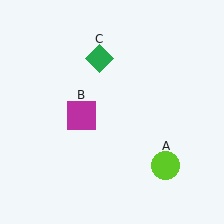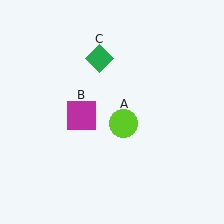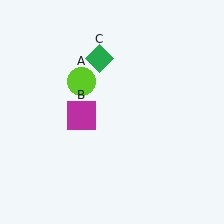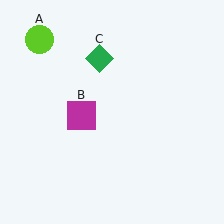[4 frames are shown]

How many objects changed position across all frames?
1 object changed position: lime circle (object A).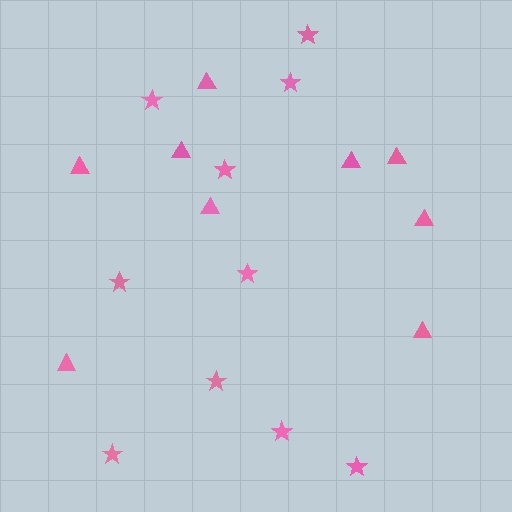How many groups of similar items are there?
There are 2 groups: one group of triangles (9) and one group of stars (10).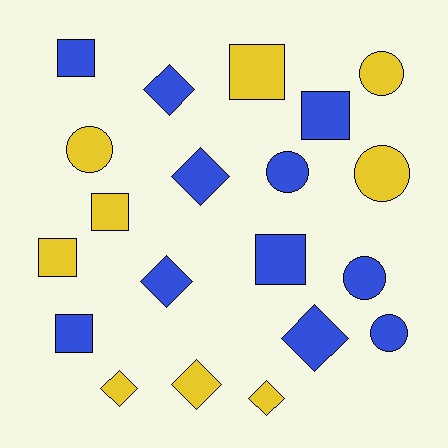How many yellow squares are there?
There are 3 yellow squares.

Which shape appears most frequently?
Square, with 7 objects.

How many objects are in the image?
There are 20 objects.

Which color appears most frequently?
Blue, with 11 objects.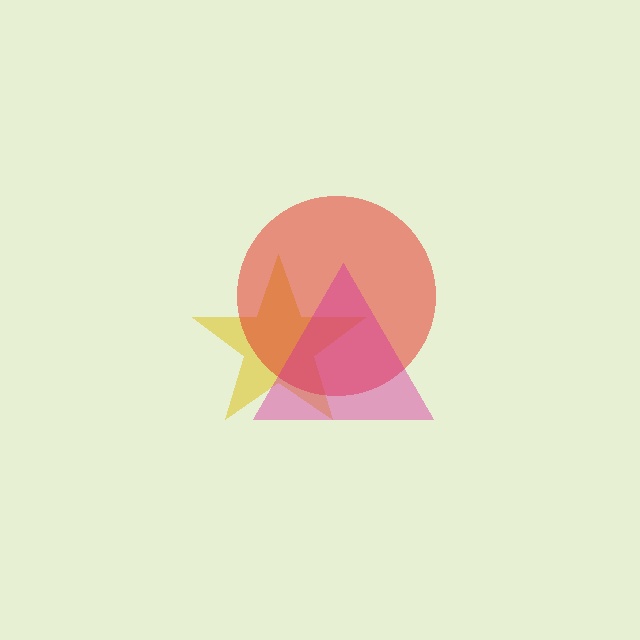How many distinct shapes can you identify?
There are 3 distinct shapes: a yellow star, a red circle, a magenta triangle.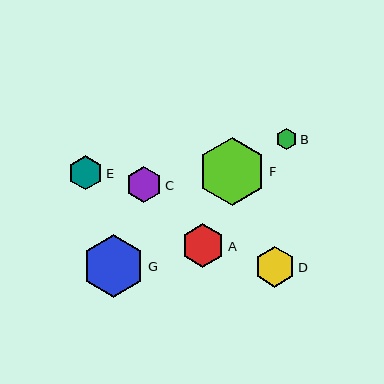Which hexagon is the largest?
Hexagon F is the largest with a size of approximately 68 pixels.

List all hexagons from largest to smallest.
From largest to smallest: F, G, A, D, C, E, B.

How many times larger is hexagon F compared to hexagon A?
Hexagon F is approximately 1.6 times the size of hexagon A.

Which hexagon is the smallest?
Hexagon B is the smallest with a size of approximately 20 pixels.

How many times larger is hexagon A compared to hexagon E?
Hexagon A is approximately 1.3 times the size of hexagon E.